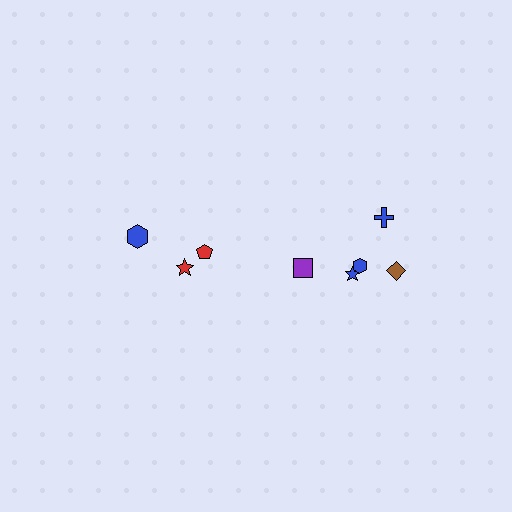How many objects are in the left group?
There are 3 objects.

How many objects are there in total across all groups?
There are 8 objects.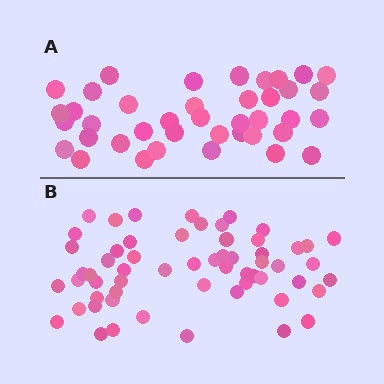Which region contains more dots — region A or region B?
Region B (the bottom region) has more dots.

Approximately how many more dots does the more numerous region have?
Region B has approximately 20 more dots than region A.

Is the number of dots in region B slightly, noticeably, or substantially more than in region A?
Region B has substantially more. The ratio is roughly 1.5 to 1.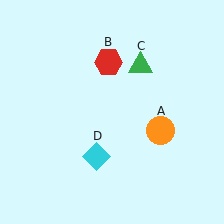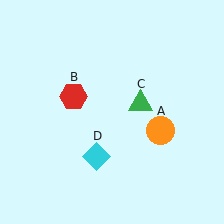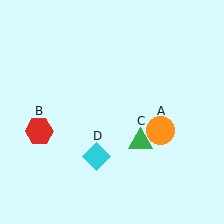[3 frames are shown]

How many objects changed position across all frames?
2 objects changed position: red hexagon (object B), green triangle (object C).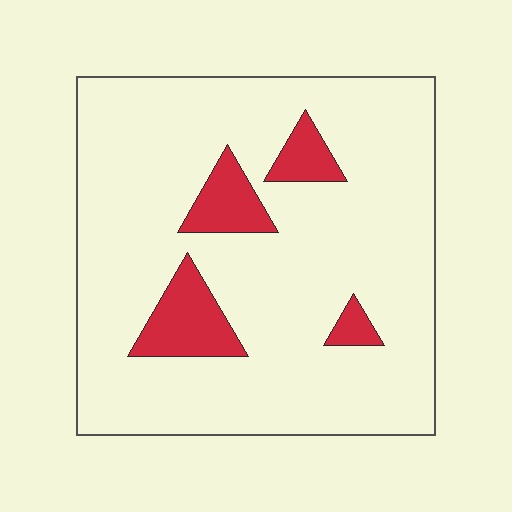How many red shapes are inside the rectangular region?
4.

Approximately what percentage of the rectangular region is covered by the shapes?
Approximately 10%.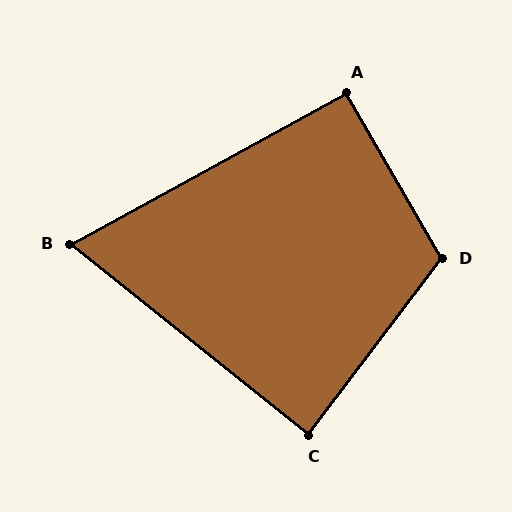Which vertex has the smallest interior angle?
B, at approximately 67 degrees.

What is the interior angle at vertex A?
Approximately 91 degrees (approximately right).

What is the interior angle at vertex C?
Approximately 89 degrees (approximately right).